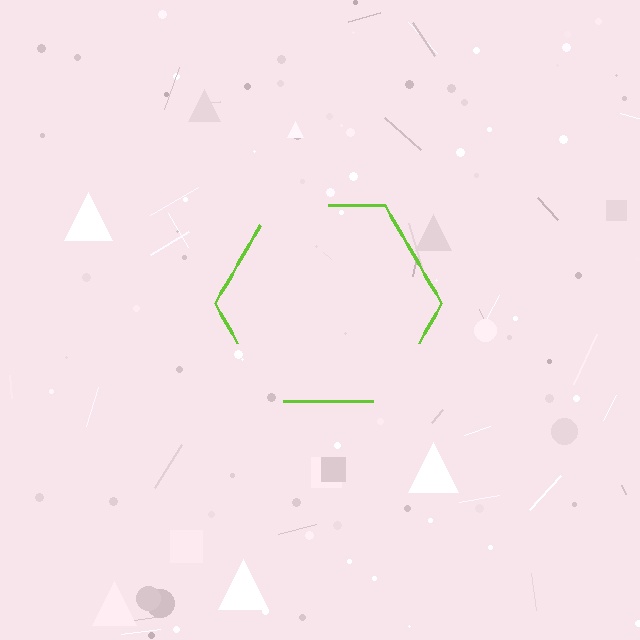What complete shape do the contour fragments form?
The contour fragments form a hexagon.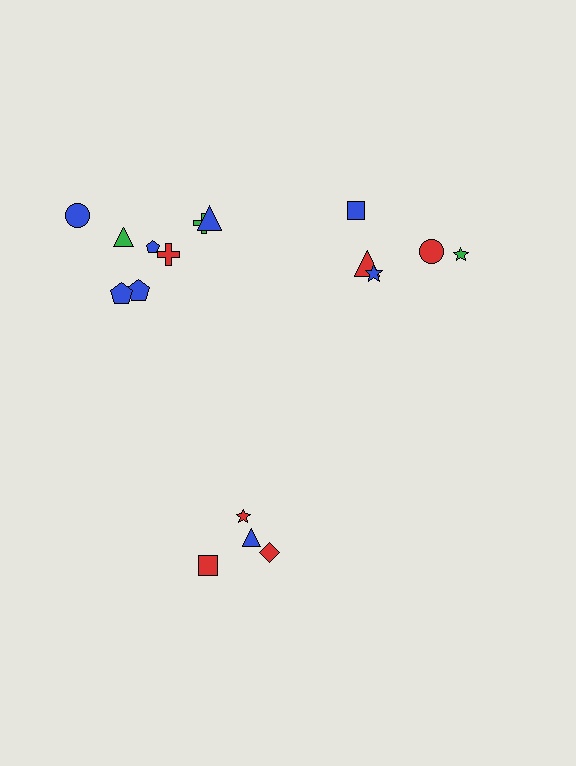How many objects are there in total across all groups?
There are 17 objects.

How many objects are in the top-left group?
There are 8 objects.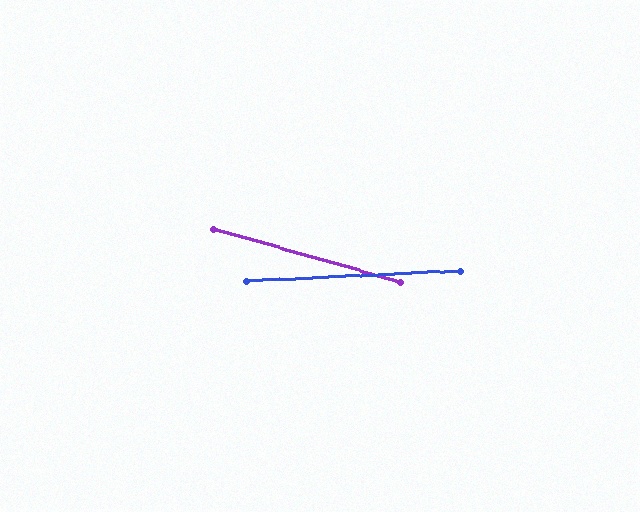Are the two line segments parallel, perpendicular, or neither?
Neither parallel nor perpendicular — they differ by about 18°.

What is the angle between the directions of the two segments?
Approximately 18 degrees.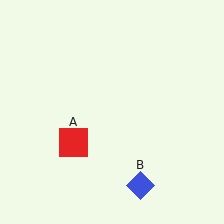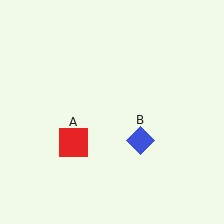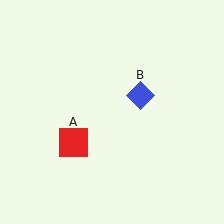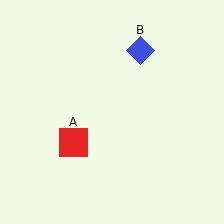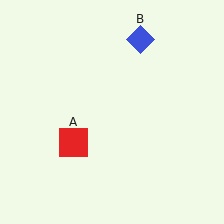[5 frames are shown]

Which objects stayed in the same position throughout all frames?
Red square (object A) remained stationary.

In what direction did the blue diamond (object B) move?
The blue diamond (object B) moved up.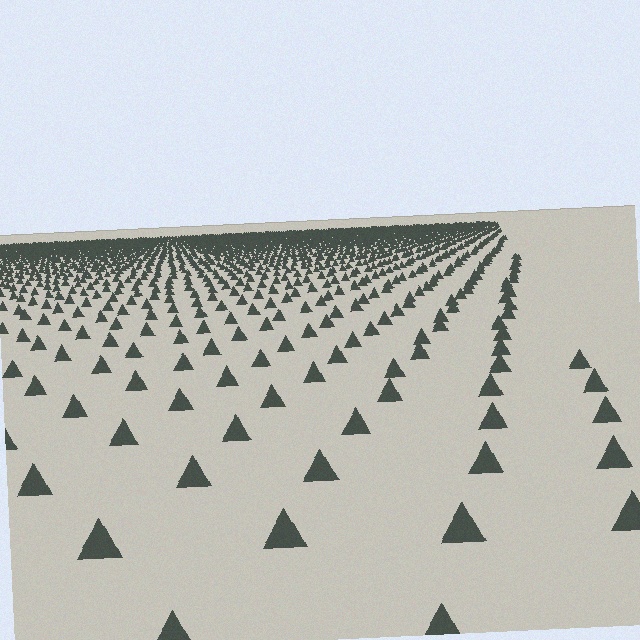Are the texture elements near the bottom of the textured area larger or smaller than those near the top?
Larger. Near the bottom, elements are closer to the viewer and appear at a bigger on-screen size.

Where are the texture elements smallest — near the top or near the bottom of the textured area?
Near the top.